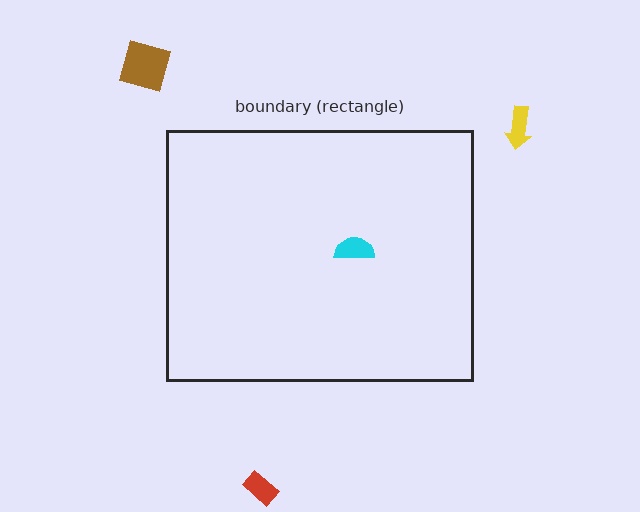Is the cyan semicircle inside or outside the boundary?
Inside.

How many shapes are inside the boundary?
1 inside, 3 outside.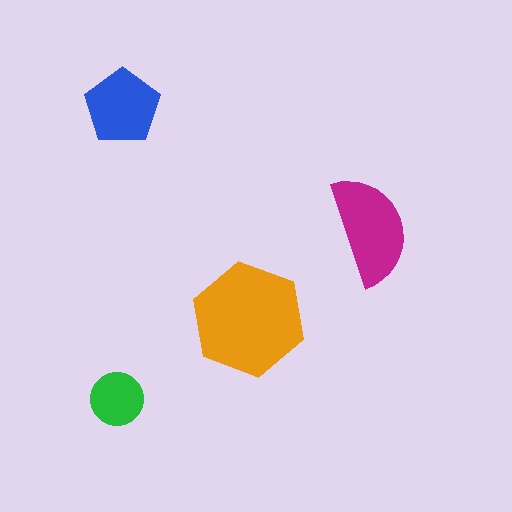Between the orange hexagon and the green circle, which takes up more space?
The orange hexagon.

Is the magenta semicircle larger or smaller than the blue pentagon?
Larger.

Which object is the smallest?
The green circle.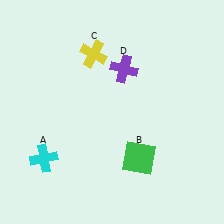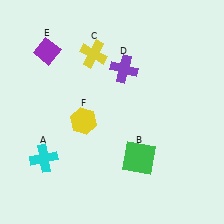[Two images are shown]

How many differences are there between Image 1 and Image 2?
There are 2 differences between the two images.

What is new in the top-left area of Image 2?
A purple diamond (E) was added in the top-left area of Image 2.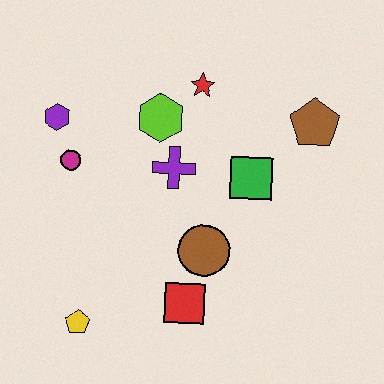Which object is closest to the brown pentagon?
The green square is closest to the brown pentagon.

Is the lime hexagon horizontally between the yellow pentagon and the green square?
Yes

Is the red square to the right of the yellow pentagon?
Yes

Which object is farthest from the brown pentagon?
The yellow pentagon is farthest from the brown pentagon.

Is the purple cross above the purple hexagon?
No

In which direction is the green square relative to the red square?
The green square is above the red square.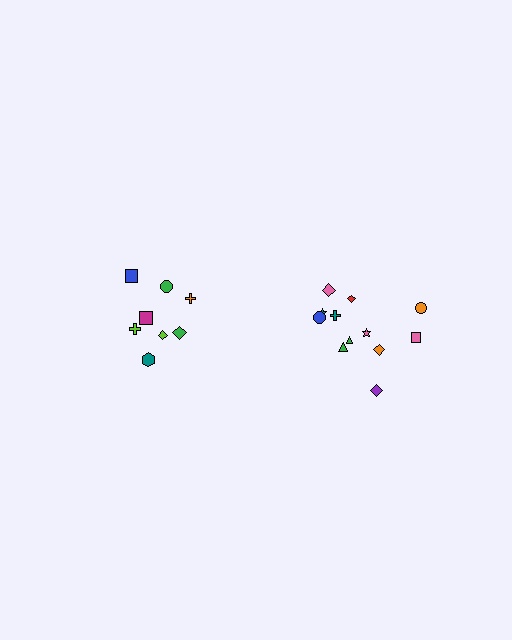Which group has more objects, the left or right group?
The right group.